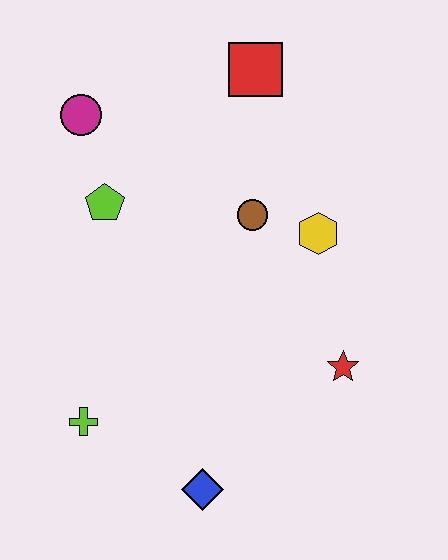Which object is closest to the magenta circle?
The lime pentagon is closest to the magenta circle.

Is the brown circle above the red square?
No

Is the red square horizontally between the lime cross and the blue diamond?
No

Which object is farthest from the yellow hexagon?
The lime cross is farthest from the yellow hexagon.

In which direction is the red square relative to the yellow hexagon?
The red square is above the yellow hexagon.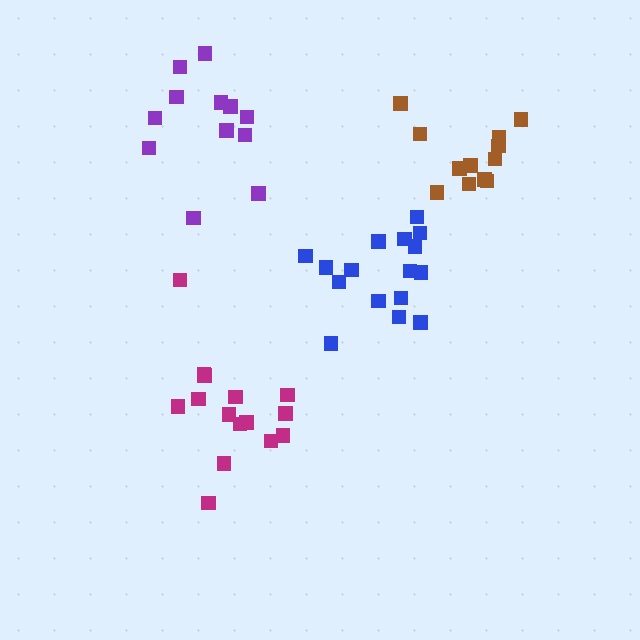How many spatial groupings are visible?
There are 4 spatial groupings.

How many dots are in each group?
Group 1: 15 dots, Group 2: 12 dots, Group 3: 16 dots, Group 4: 12 dots (55 total).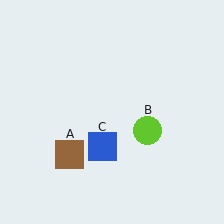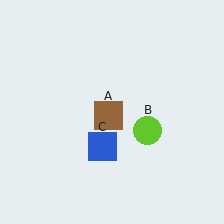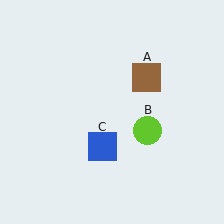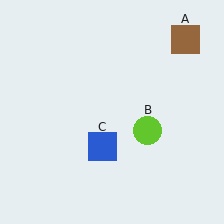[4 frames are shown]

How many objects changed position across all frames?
1 object changed position: brown square (object A).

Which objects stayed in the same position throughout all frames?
Lime circle (object B) and blue square (object C) remained stationary.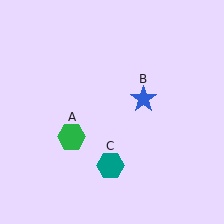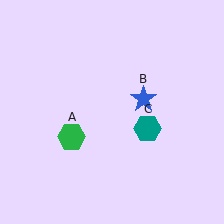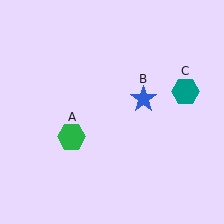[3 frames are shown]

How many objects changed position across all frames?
1 object changed position: teal hexagon (object C).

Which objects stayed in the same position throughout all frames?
Green hexagon (object A) and blue star (object B) remained stationary.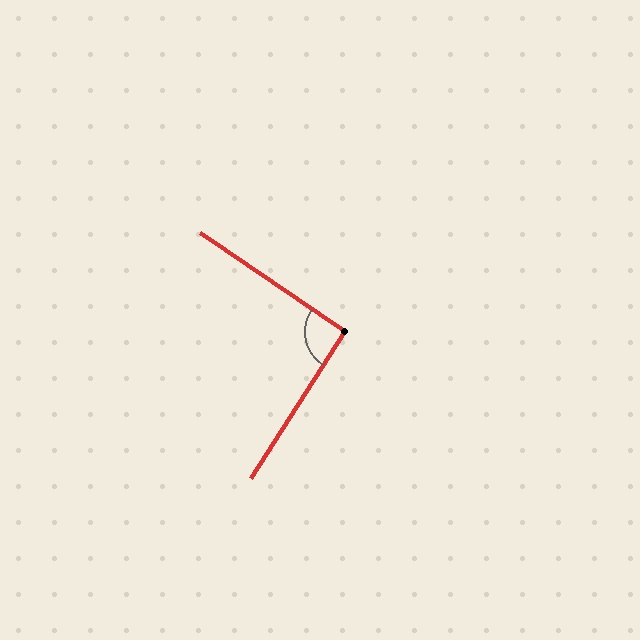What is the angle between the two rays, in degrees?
Approximately 91 degrees.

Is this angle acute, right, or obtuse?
It is approximately a right angle.